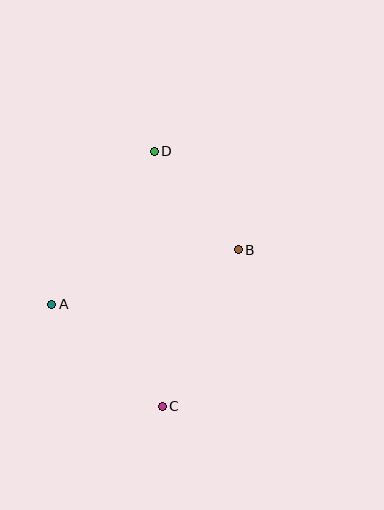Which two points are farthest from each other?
Points C and D are farthest from each other.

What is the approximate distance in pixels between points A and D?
The distance between A and D is approximately 185 pixels.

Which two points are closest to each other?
Points B and D are closest to each other.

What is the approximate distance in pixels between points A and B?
The distance between A and B is approximately 195 pixels.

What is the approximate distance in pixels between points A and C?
The distance between A and C is approximately 151 pixels.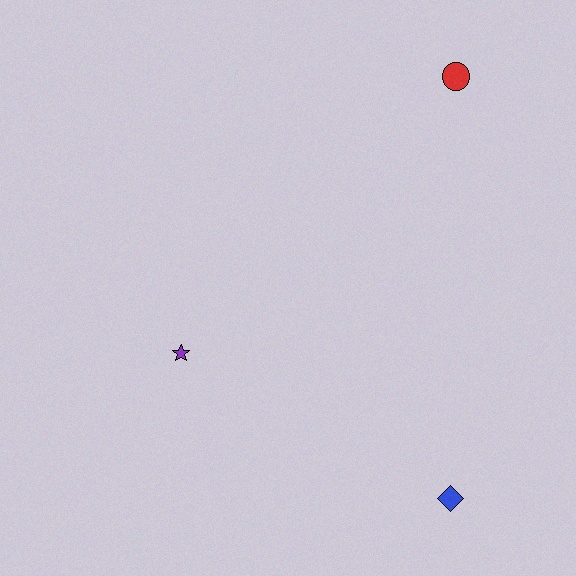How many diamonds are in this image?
There is 1 diamond.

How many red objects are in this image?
There is 1 red object.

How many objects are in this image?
There are 3 objects.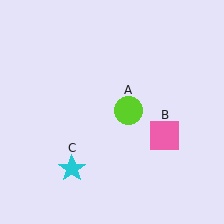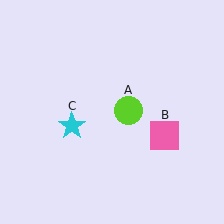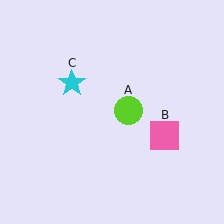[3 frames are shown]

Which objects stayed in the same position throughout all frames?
Lime circle (object A) and pink square (object B) remained stationary.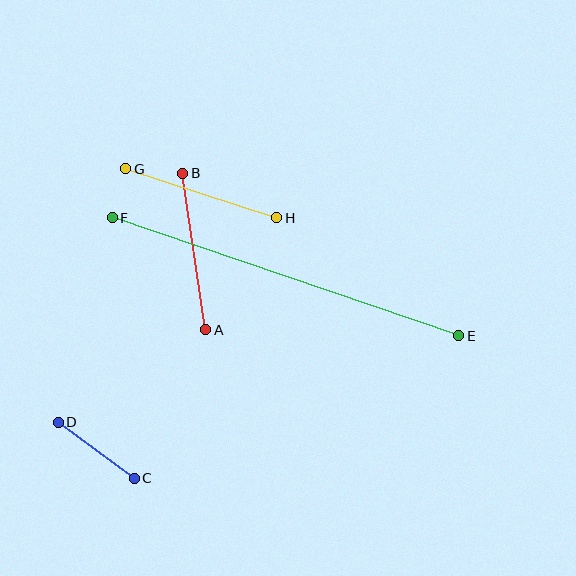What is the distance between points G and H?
The distance is approximately 159 pixels.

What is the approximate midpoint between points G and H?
The midpoint is at approximately (201, 193) pixels.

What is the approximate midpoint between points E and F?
The midpoint is at approximately (286, 277) pixels.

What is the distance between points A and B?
The distance is approximately 158 pixels.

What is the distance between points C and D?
The distance is approximately 94 pixels.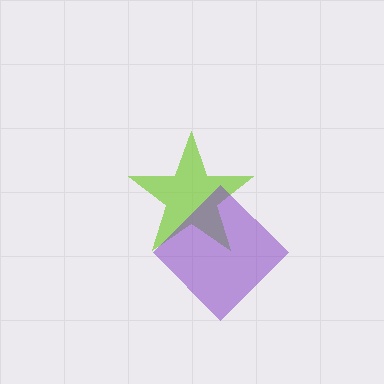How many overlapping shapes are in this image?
There are 2 overlapping shapes in the image.